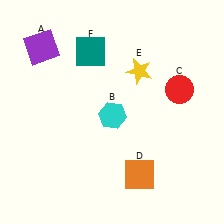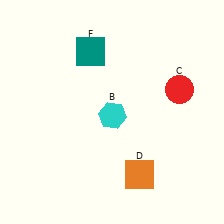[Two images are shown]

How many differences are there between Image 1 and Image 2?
There are 2 differences between the two images.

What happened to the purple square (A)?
The purple square (A) was removed in Image 2. It was in the top-left area of Image 1.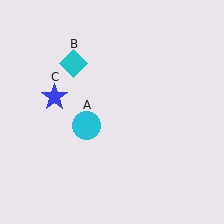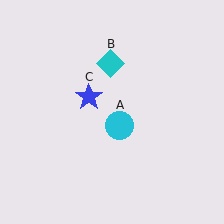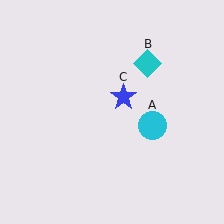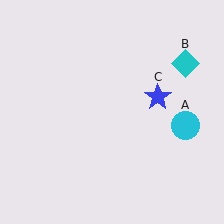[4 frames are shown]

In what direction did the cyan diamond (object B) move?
The cyan diamond (object B) moved right.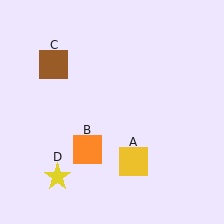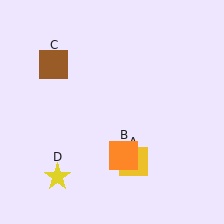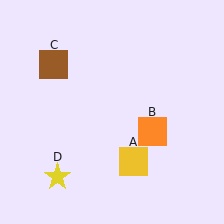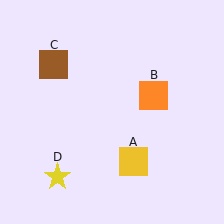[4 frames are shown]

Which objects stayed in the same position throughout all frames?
Yellow square (object A) and brown square (object C) and yellow star (object D) remained stationary.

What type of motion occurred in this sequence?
The orange square (object B) rotated counterclockwise around the center of the scene.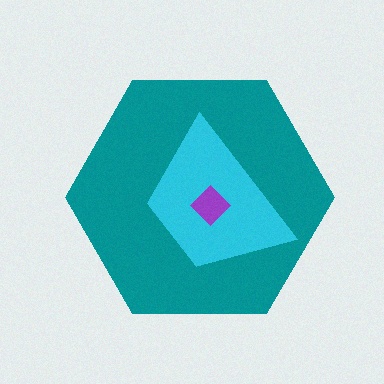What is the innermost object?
The purple diamond.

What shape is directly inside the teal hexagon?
The cyan trapezoid.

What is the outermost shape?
The teal hexagon.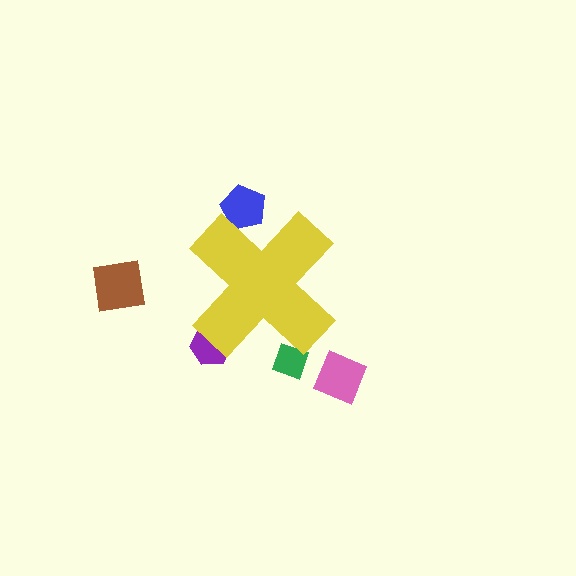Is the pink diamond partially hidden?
No, the pink diamond is fully visible.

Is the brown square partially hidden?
No, the brown square is fully visible.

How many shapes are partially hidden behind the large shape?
3 shapes are partially hidden.